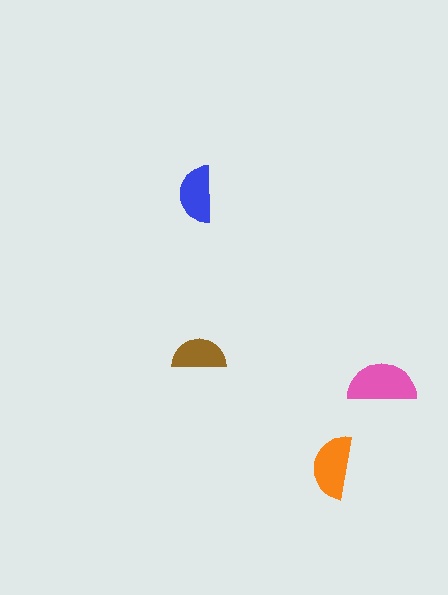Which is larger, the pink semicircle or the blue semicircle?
The pink one.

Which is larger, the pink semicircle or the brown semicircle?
The pink one.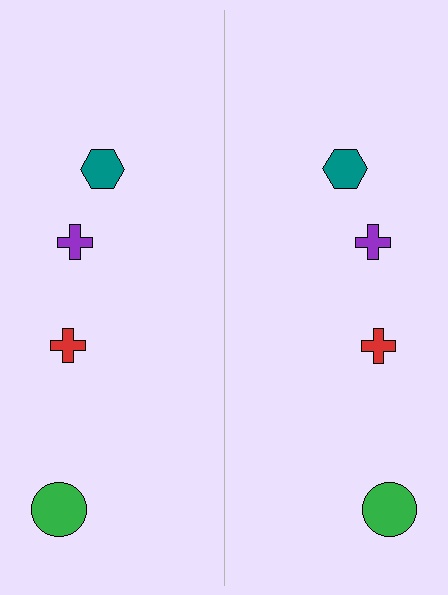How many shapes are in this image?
There are 8 shapes in this image.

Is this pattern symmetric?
Yes, this pattern has bilateral (reflection) symmetry.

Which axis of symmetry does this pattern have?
The pattern has a vertical axis of symmetry running through the center of the image.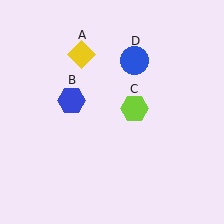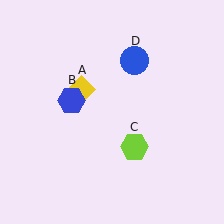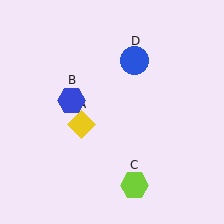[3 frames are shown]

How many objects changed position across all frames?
2 objects changed position: yellow diamond (object A), lime hexagon (object C).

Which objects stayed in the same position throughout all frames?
Blue hexagon (object B) and blue circle (object D) remained stationary.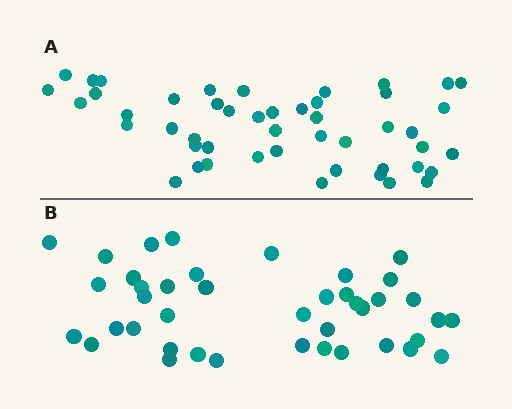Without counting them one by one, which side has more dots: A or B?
Region A (the top region) has more dots.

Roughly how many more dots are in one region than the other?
Region A has roughly 8 or so more dots than region B.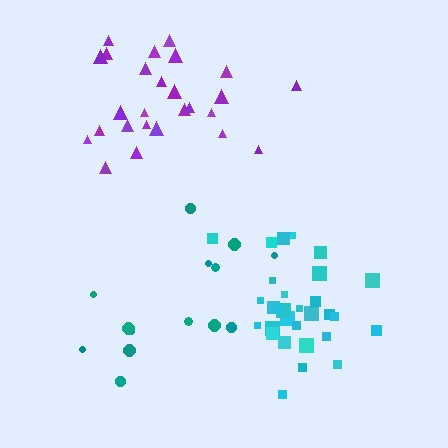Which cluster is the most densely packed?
Cyan.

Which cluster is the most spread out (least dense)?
Teal.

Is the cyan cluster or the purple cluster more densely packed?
Cyan.